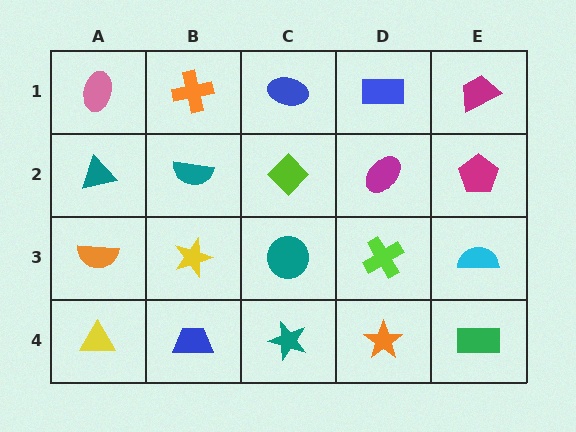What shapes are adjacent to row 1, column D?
A magenta ellipse (row 2, column D), a blue ellipse (row 1, column C), a magenta trapezoid (row 1, column E).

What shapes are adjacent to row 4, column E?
A cyan semicircle (row 3, column E), an orange star (row 4, column D).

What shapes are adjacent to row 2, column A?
A pink ellipse (row 1, column A), an orange semicircle (row 3, column A), a teal semicircle (row 2, column B).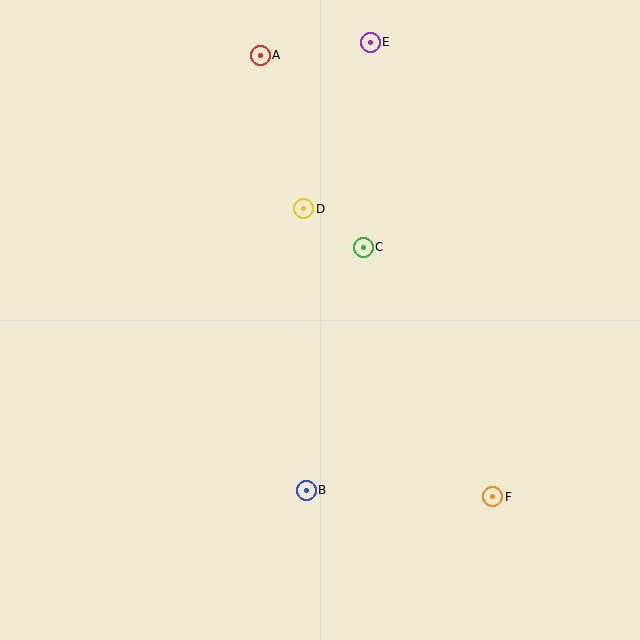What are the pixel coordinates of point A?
Point A is at (260, 55).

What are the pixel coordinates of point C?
Point C is at (363, 247).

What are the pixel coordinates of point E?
Point E is at (370, 42).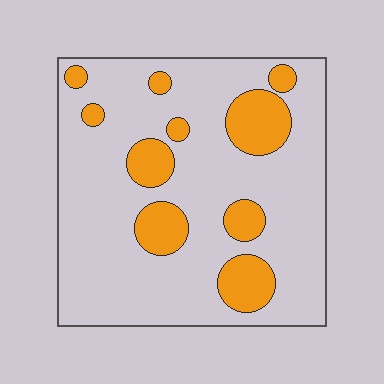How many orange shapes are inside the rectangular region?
10.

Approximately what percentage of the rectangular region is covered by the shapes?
Approximately 20%.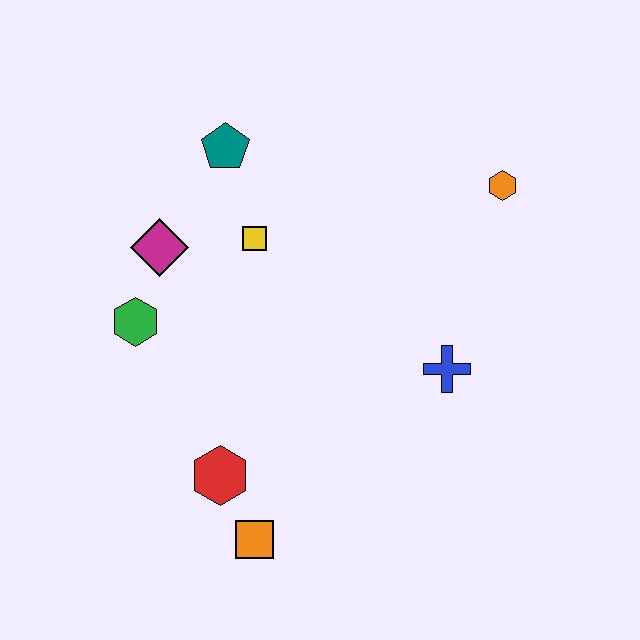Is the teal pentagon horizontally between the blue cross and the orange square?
No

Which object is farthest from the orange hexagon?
The orange square is farthest from the orange hexagon.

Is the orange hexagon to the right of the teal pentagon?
Yes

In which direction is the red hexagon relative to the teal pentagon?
The red hexagon is below the teal pentagon.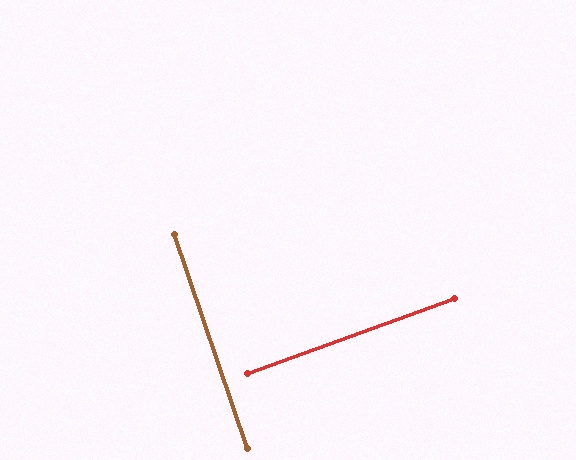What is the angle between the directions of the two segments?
Approximately 89 degrees.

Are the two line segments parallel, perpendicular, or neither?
Perpendicular — they meet at approximately 89°.